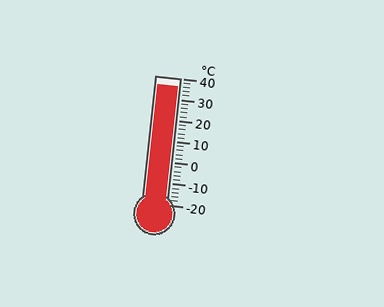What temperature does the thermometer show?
The thermometer shows approximately 36°C.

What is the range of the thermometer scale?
The thermometer scale ranges from -20°C to 40°C.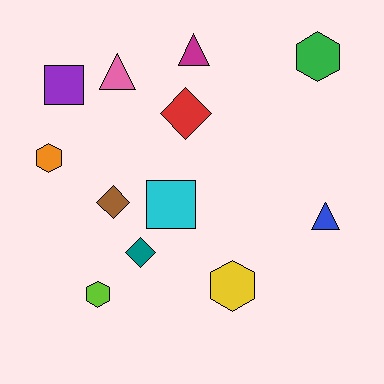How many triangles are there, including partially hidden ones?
There are 3 triangles.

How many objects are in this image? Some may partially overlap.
There are 12 objects.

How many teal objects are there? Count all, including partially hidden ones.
There is 1 teal object.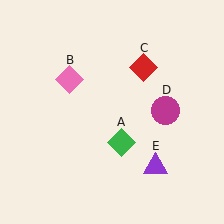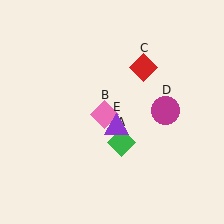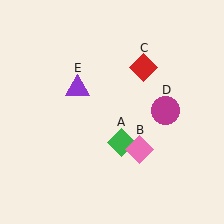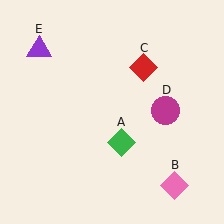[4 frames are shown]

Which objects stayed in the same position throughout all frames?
Green diamond (object A) and red diamond (object C) and magenta circle (object D) remained stationary.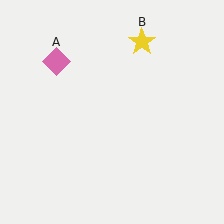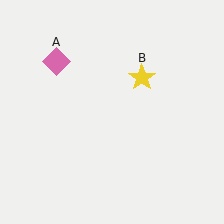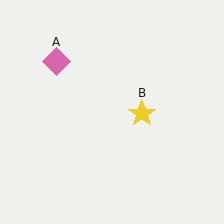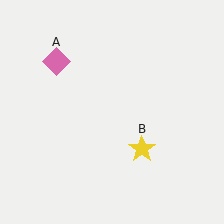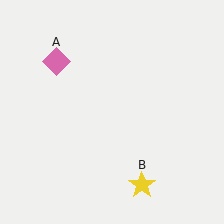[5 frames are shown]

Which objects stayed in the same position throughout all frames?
Pink diamond (object A) remained stationary.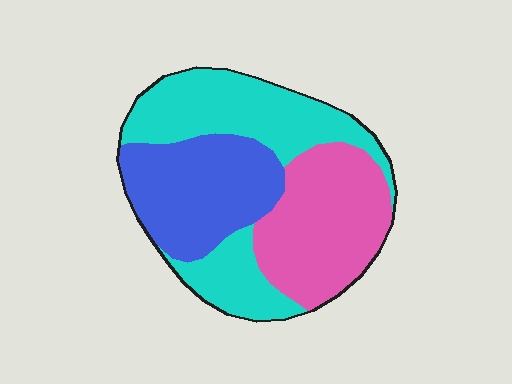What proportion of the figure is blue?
Blue covers 29% of the figure.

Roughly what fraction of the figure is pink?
Pink takes up about one third (1/3) of the figure.